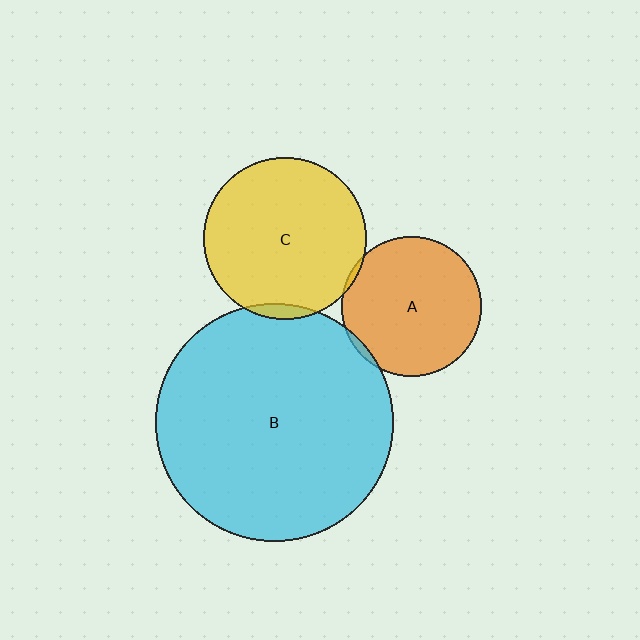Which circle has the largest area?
Circle B (cyan).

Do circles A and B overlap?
Yes.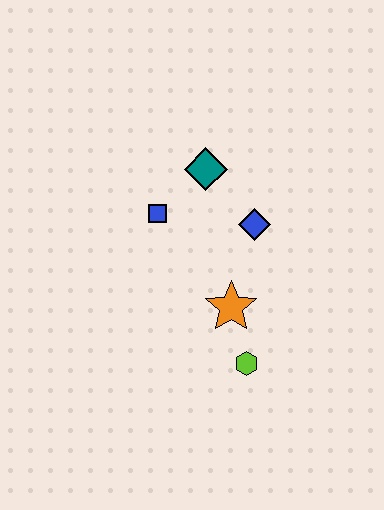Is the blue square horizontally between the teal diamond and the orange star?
No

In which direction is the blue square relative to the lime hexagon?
The blue square is above the lime hexagon.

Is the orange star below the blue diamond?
Yes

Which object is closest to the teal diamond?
The blue square is closest to the teal diamond.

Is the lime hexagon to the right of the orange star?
Yes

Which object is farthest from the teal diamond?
The lime hexagon is farthest from the teal diamond.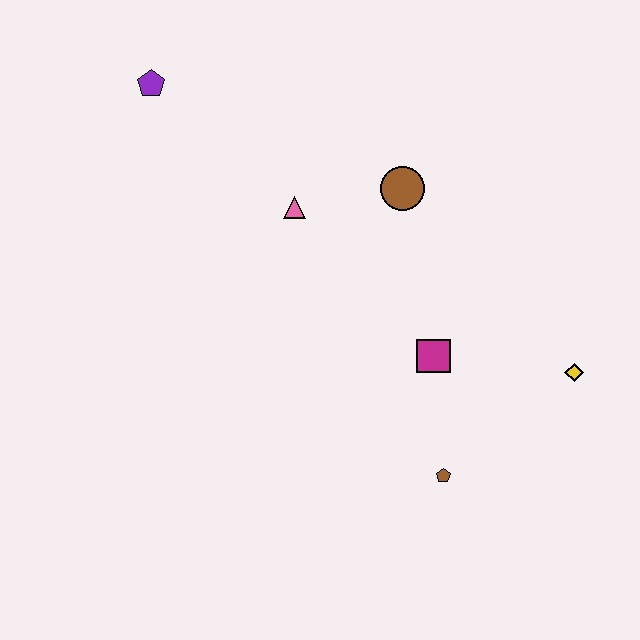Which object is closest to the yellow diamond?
The magenta square is closest to the yellow diamond.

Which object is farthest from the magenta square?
The purple pentagon is farthest from the magenta square.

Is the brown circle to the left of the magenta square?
Yes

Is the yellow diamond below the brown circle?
Yes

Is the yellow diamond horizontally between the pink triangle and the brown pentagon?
No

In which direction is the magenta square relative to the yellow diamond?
The magenta square is to the left of the yellow diamond.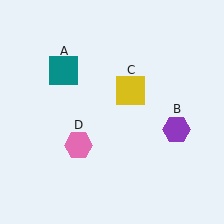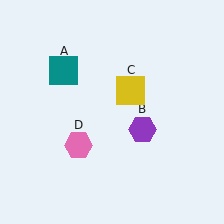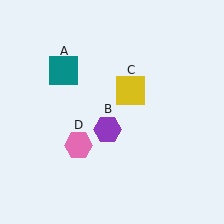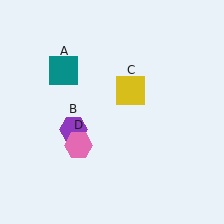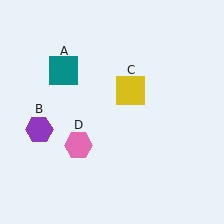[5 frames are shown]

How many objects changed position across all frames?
1 object changed position: purple hexagon (object B).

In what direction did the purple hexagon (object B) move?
The purple hexagon (object B) moved left.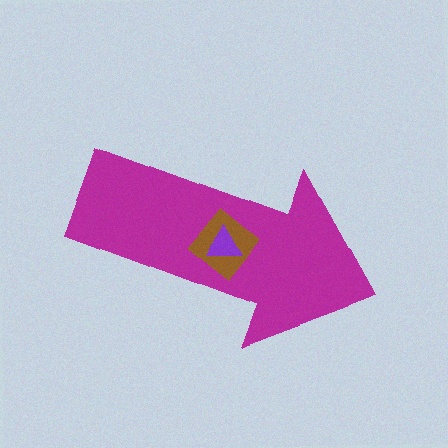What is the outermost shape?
The magenta arrow.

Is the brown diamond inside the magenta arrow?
Yes.